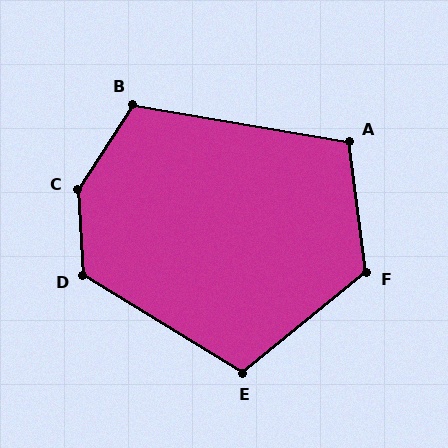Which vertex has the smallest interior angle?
A, at approximately 107 degrees.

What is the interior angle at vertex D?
Approximately 125 degrees (obtuse).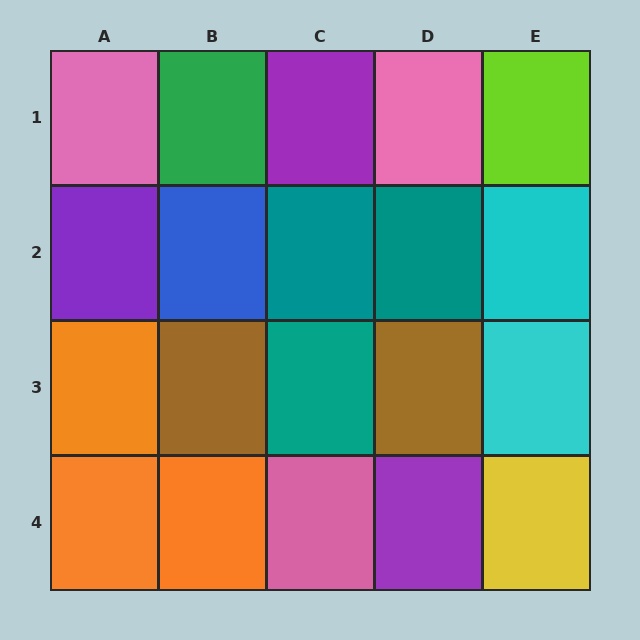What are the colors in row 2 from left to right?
Purple, blue, teal, teal, cyan.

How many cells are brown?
2 cells are brown.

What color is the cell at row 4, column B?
Orange.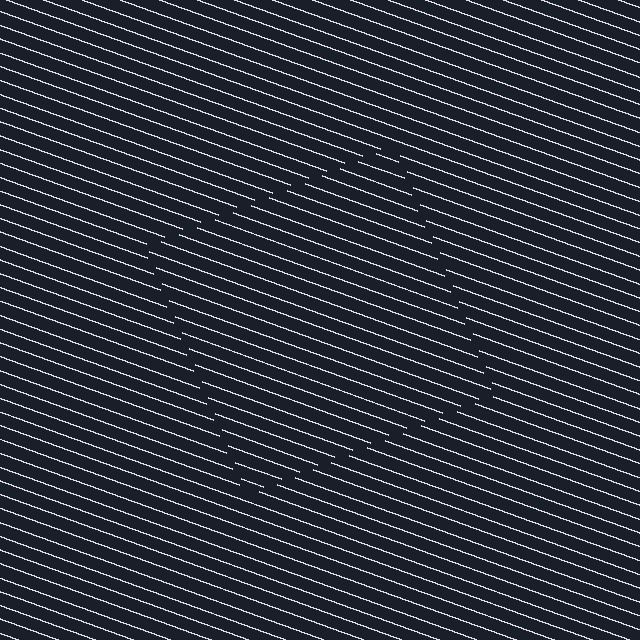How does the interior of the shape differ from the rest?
The interior of the shape contains the same grating, shifted by half a period — the contour is defined by the phase discontinuity where line-ends from the inner and outer gratings abut.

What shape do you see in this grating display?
An illusory square. The interior of the shape contains the same grating, shifted by half a period — the contour is defined by the phase discontinuity where line-ends from the inner and outer gratings abut.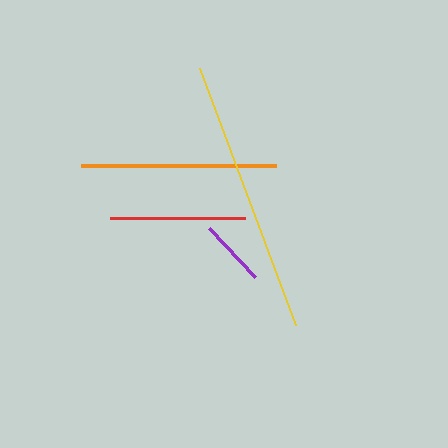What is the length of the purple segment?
The purple segment is approximately 67 pixels long.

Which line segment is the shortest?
The purple line is the shortest at approximately 67 pixels.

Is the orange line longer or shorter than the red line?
The orange line is longer than the red line.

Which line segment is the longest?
The yellow line is the longest at approximately 275 pixels.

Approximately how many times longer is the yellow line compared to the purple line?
The yellow line is approximately 4.1 times the length of the purple line.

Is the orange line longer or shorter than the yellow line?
The yellow line is longer than the orange line.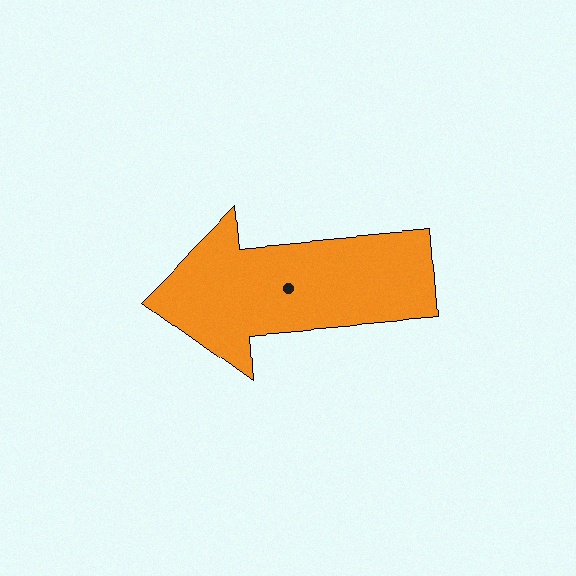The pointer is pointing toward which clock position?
Roughly 9 o'clock.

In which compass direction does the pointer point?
West.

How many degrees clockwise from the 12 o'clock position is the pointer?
Approximately 265 degrees.